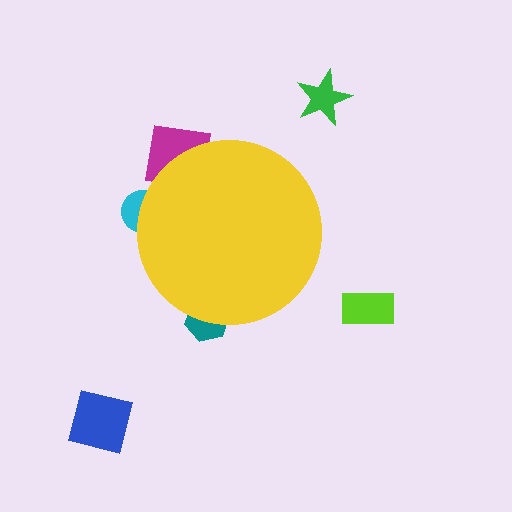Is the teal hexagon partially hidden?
Yes, the teal hexagon is partially hidden behind the yellow circle.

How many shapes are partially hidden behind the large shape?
3 shapes are partially hidden.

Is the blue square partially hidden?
No, the blue square is fully visible.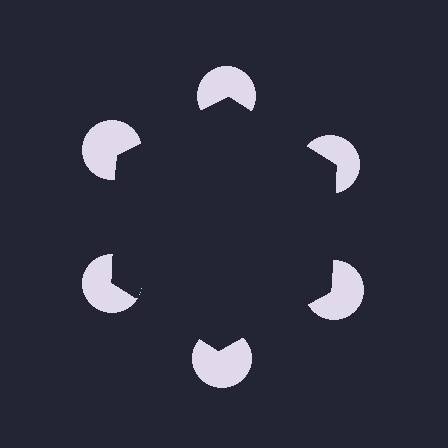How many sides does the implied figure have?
6 sides.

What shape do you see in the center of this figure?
An illusory hexagon — its edges are inferred from the aligned wedge cuts in the pac-man discs, not physically drawn.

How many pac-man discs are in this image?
There are 6 — one at each vertex of the illusory hexagon.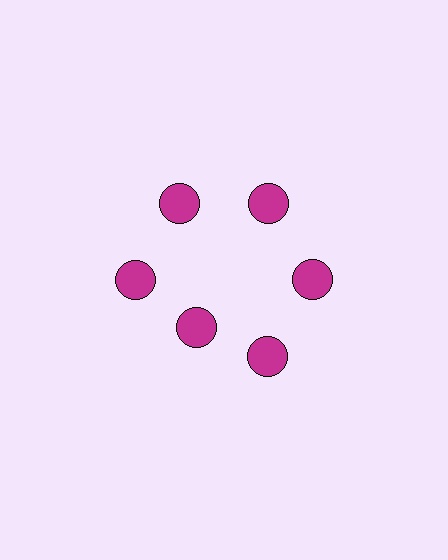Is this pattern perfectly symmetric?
No. The 6 magenta circles are arranged in a ring, but one element near the 7 o'clock position is pulled inward toward the center, breaking the 6-fold rotational symmetry.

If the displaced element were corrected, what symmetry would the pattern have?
It would have 6-fold rotational symmetry — the pattern would map onto itself every 60 degrees.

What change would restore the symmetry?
The symmetry would be restored by moving it outward, back onto the ring so that all 6 circles sit at equal angles and equal distance from the center.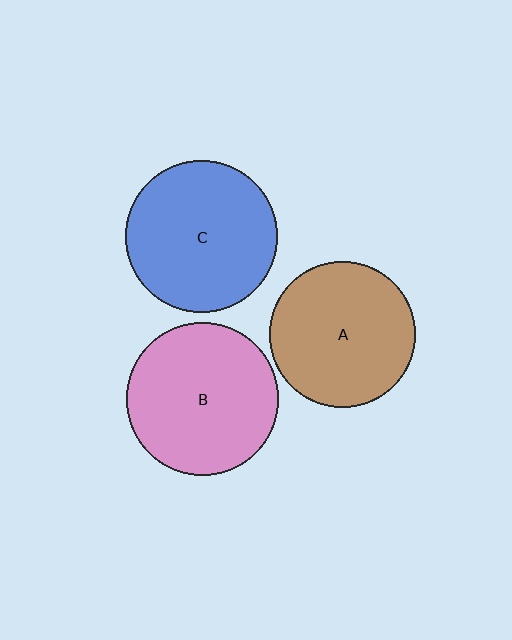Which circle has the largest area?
Circle B (pink).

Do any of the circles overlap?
No, none of the circles overlap.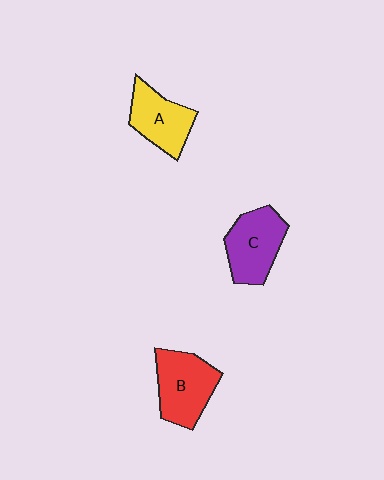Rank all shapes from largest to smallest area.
From largest to smallest: B (red), C (purple), A (yellow).